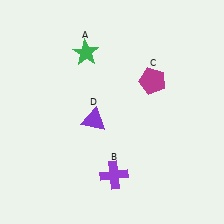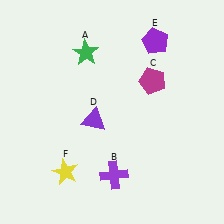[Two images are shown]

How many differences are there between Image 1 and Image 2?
There are 2 differences between the two images.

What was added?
A purple pentagon (E), a yellow star (F) were added in Image 2.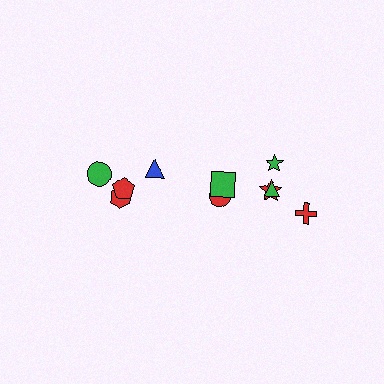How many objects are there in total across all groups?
There are 10 objects.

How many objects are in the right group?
There are 6 objects.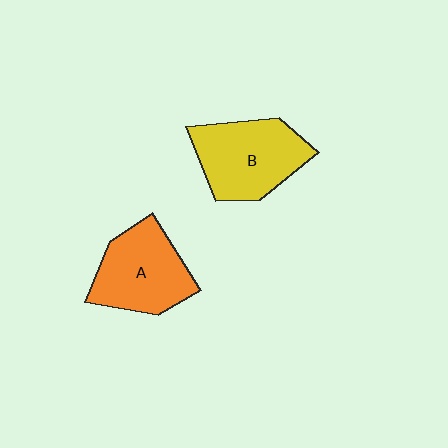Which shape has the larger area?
Shape B (yellow).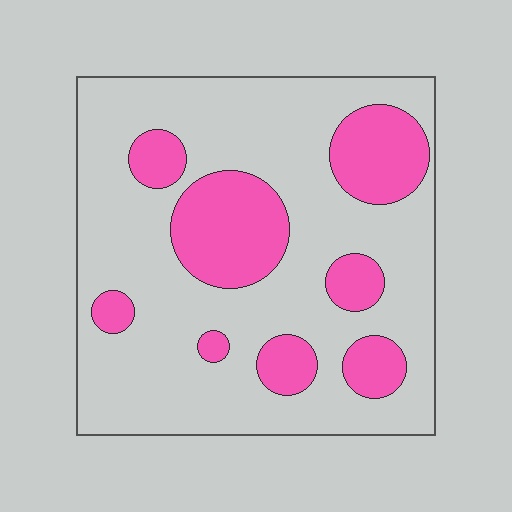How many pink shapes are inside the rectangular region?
8.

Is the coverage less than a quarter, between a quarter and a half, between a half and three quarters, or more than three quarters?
Between a quarter and a half.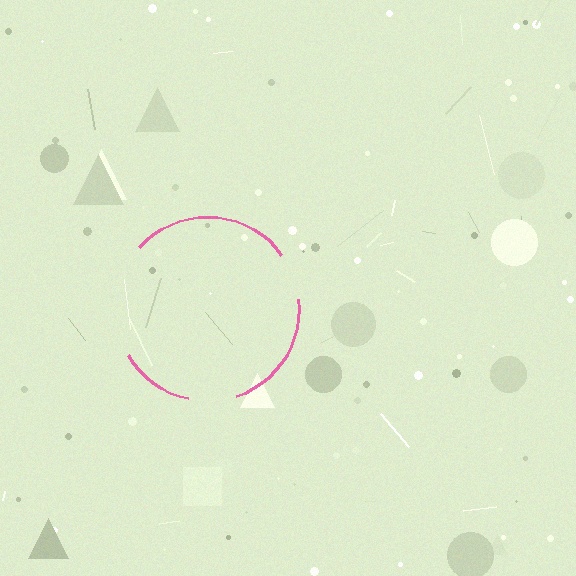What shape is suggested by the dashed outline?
The dashed outline suggests a circle.